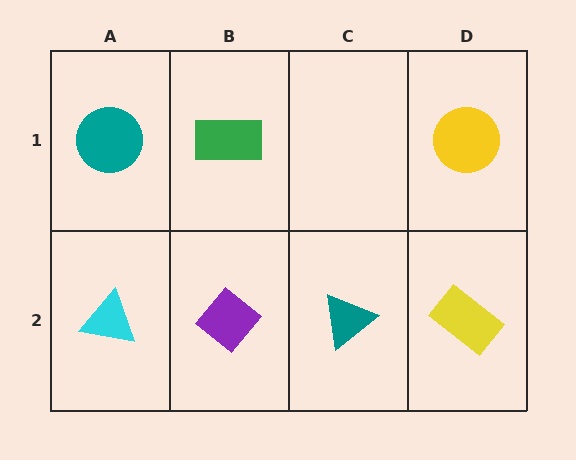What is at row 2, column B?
A purple diamond.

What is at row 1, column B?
A green rectangle.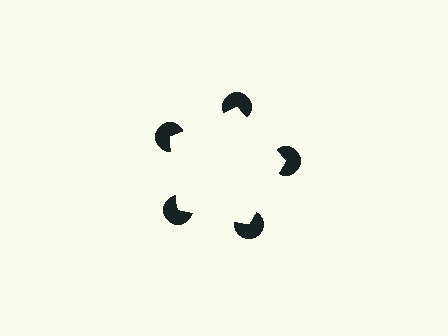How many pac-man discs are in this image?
There are 5 — one at each vertex of the illusory pentagon.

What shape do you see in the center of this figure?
An illusory pentagon — its edges are inferred from the aligned wedge cuts in the pac-man discs, not physically drawn.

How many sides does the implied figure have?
5 sides.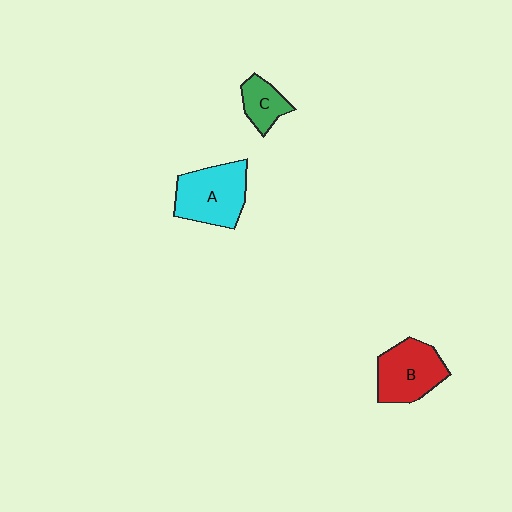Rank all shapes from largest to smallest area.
From largest to smallest: A (cyan), B (red), C (green).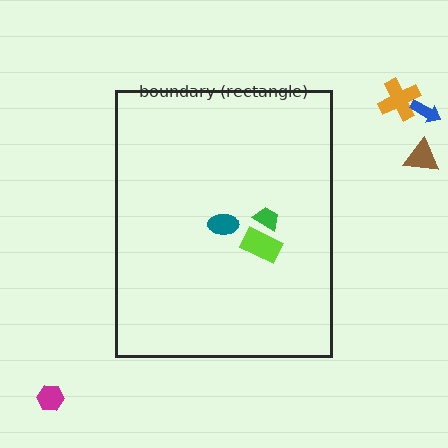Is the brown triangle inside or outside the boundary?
Outside.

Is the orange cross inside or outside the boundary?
Outside.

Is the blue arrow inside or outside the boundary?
Outside.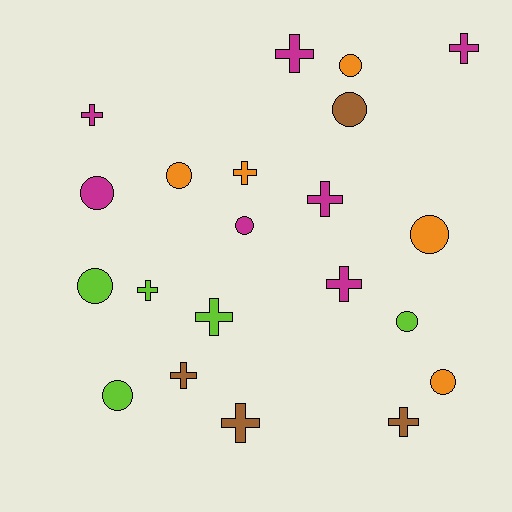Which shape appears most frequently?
Cross, with 11 objects.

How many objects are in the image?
There are 21 objects.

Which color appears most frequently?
Magenta, with 7 objects.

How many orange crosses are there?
There is 1 orange cross.